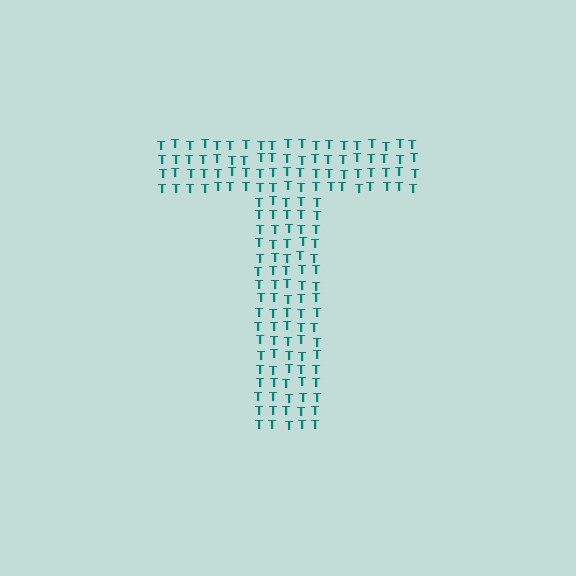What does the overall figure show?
The overall figure shows the letter T.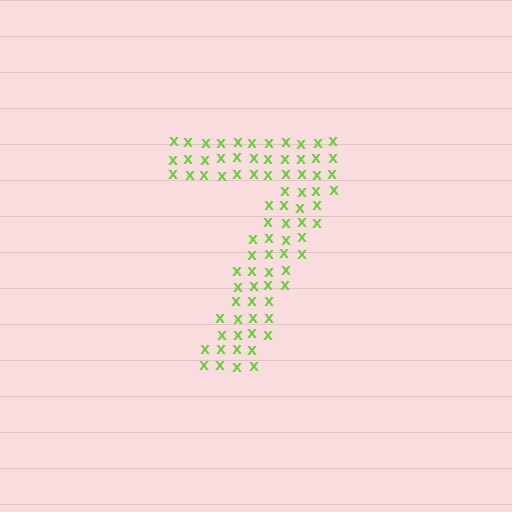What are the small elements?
The small elements are letter X's.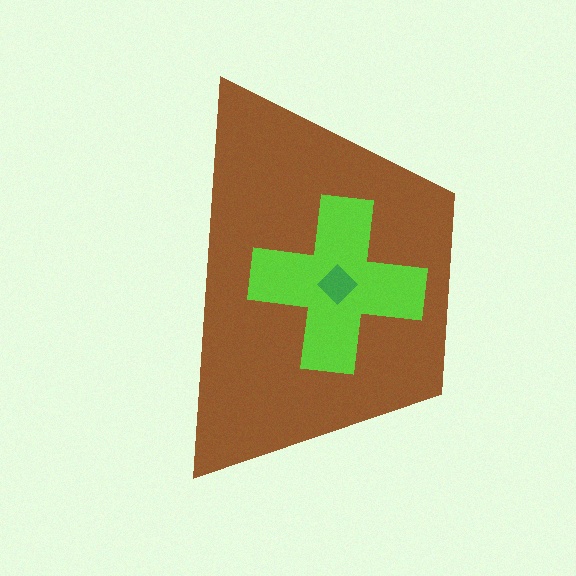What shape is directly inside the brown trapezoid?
The lime cross.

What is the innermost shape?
The green diamond.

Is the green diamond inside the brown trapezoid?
Yes.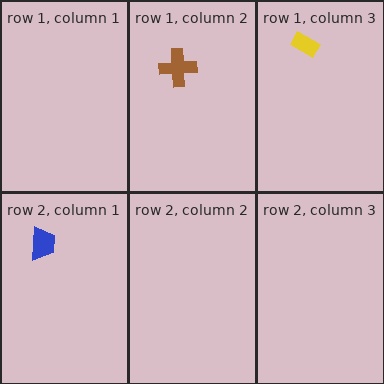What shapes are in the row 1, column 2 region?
The brown cross.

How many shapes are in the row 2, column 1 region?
1.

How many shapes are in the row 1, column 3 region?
1.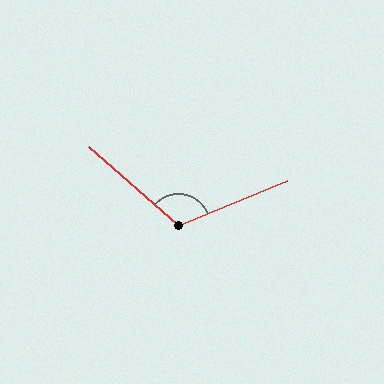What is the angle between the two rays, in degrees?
Approximately 116 degrees.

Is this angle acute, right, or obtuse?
It is obtuse.